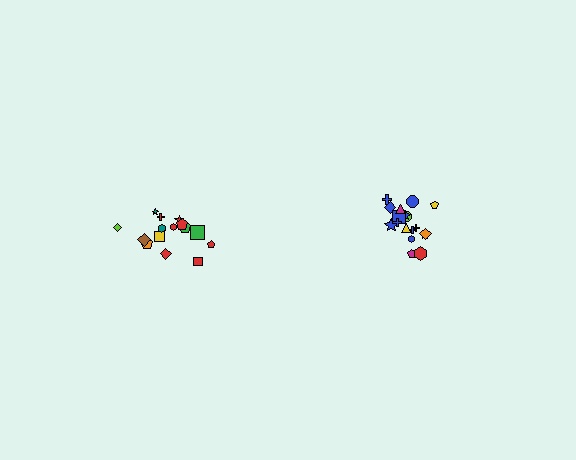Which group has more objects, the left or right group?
The right group.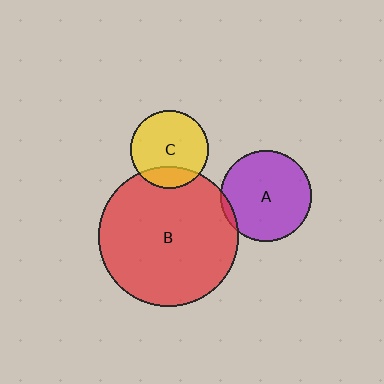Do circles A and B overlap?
Yes.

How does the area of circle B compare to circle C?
Approximately 3.2 times.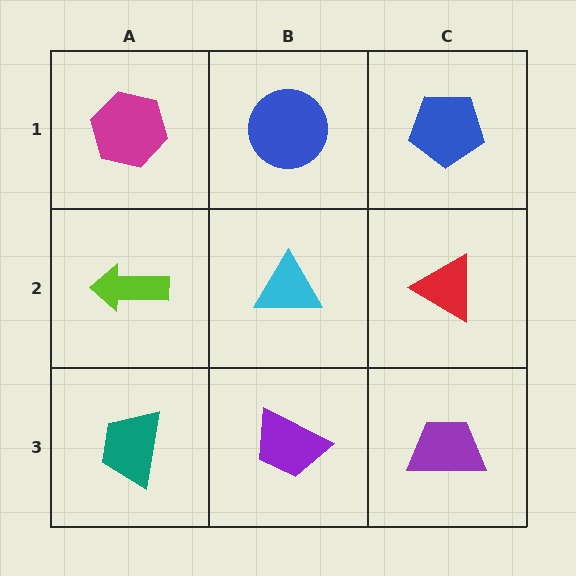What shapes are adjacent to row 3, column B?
A cyan triangle (row 2, column B), a teal trapezoid (row 3, column A), a purple trapezoid (row 3, column C).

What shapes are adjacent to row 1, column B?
A cyan triangle (row 2, column B), a magenta hexagon (row 1, column A), a blue pentagon (row 1, column C).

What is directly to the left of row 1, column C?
A blue circle.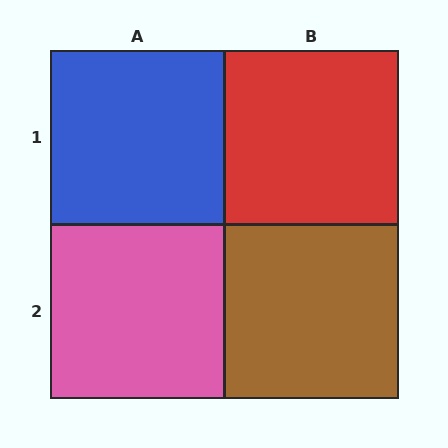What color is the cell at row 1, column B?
Red.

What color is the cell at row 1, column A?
Blue.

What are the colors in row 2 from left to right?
Pink, brown.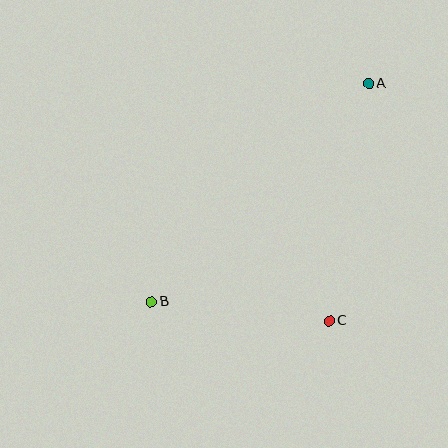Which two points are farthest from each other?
Points A and B are farthest from each other.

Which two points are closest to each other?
Points B and C are closest to each other.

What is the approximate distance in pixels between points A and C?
The distance between A and C is approximately 241 pixels.